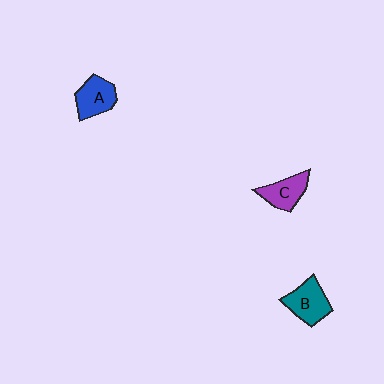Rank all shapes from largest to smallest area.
From largest to smallest: B (teal), A (blue), C (purple).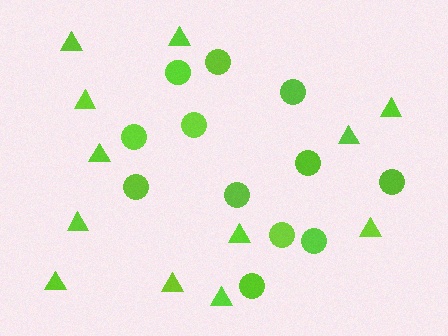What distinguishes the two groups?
There are 2 groups: one group of circles (12) and one group of triangles (12).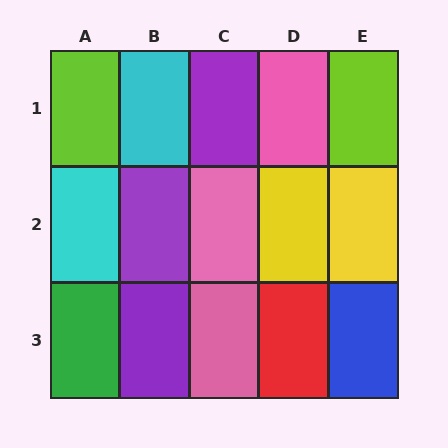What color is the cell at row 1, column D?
Pink.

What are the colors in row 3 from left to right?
Green, purple, pink, red, blue.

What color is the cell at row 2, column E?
Yellow.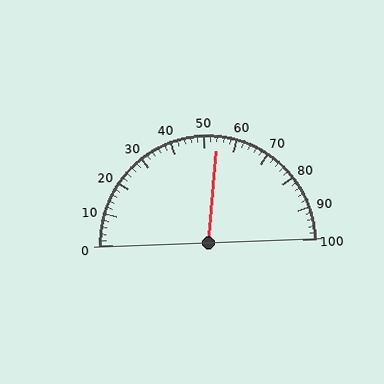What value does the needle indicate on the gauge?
The needle indicates approximately 54.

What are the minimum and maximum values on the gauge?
The gauge ranges from 0 to 100.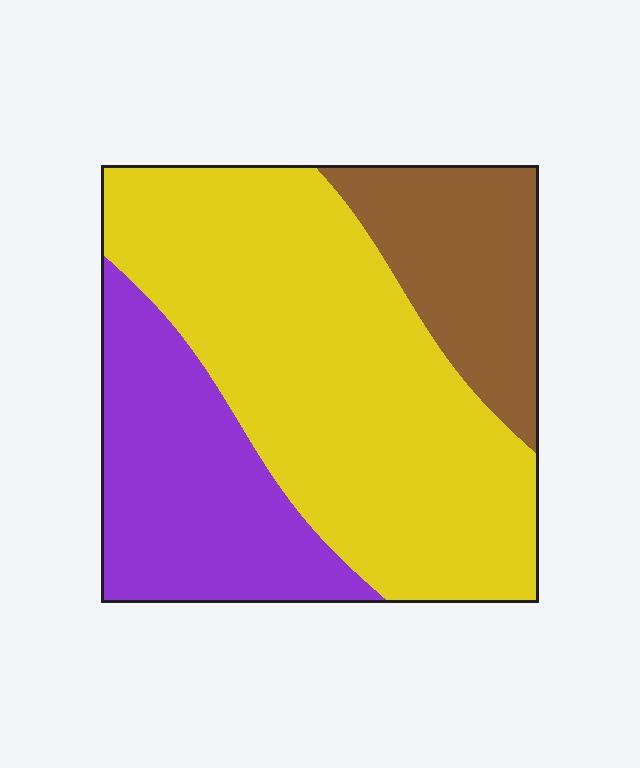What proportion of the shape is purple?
Purple covers about 25% of the shape.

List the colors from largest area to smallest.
From largest to smallest: yellow, purple, brown.